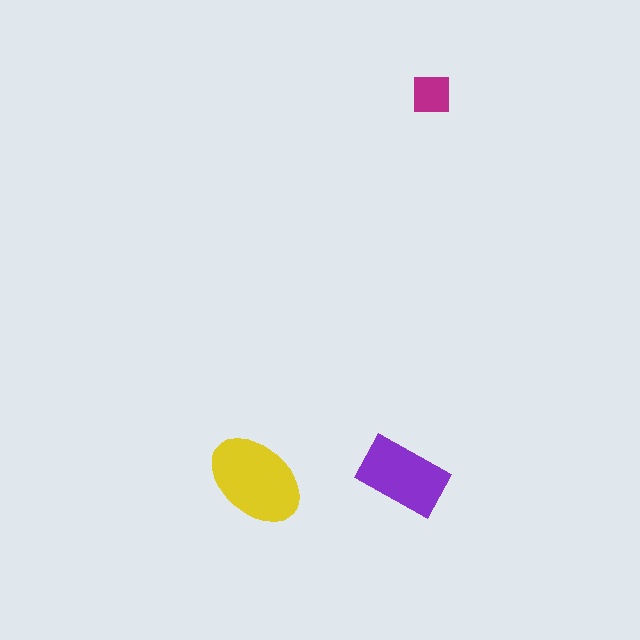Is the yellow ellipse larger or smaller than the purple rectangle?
Larger.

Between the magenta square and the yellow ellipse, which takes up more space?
The yellow ellipse.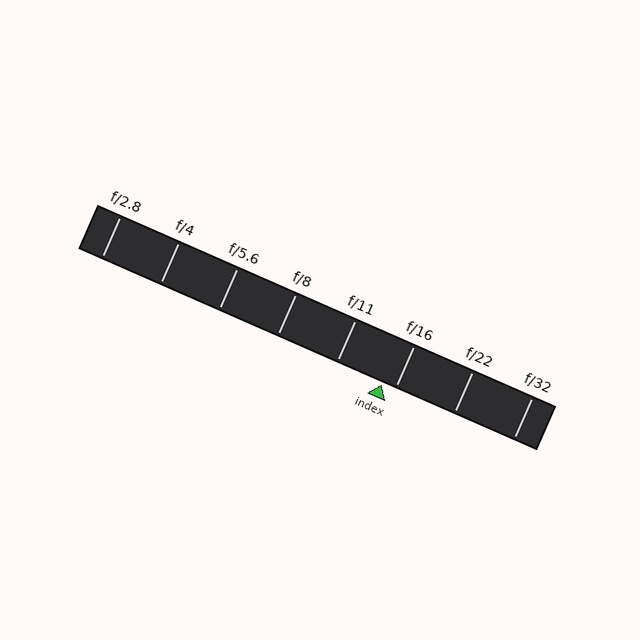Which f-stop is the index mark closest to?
The index mark is closest to f/16.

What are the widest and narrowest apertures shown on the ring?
The widest aperture shown is f/2.8 and the narrowest is f/32.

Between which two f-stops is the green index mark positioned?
The index mark is between f/11 and f/16.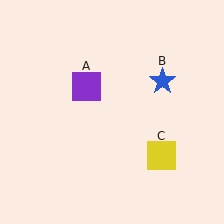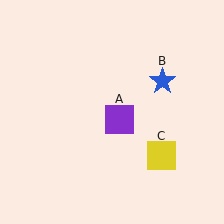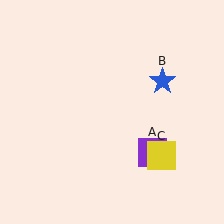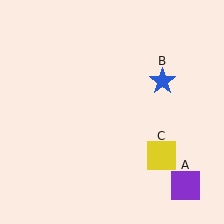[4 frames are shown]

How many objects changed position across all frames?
1 object changed position: purple square (object A).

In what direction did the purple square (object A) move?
The purple square (object A) moved down and to the right.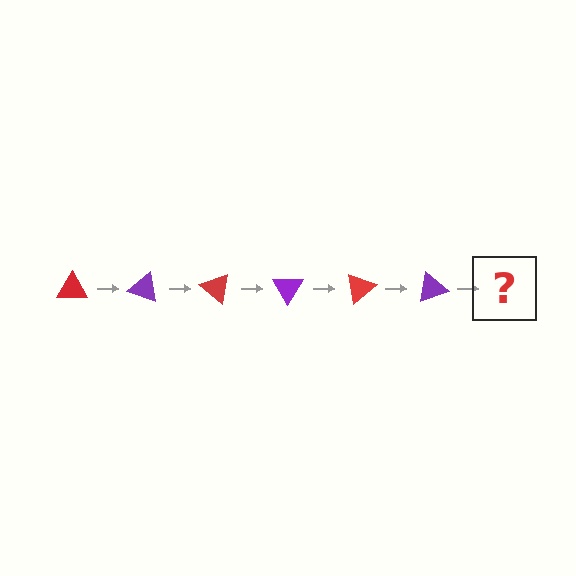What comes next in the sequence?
The next element should be a red triangle, rotated 120 degrees from the start.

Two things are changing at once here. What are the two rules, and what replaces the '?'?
The two rules are that it rotates 20 degrees each step and the color cycles through red and purple. The '?' should be a red triangle, rotated 120 degrees from the start.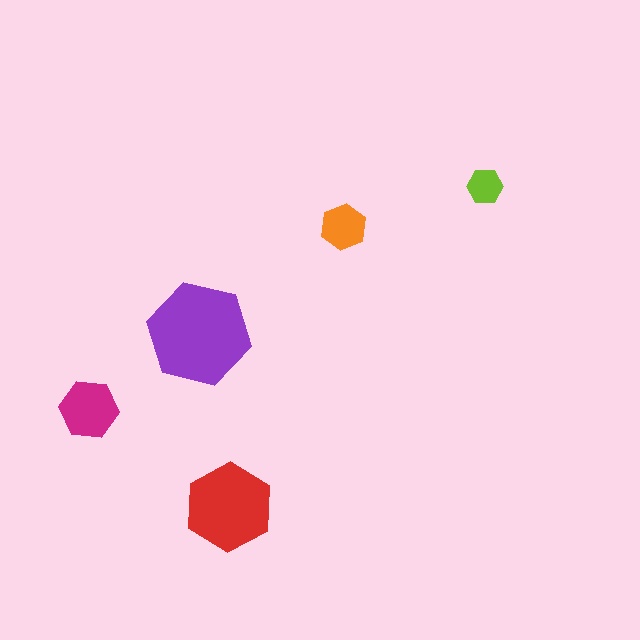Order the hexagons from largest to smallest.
the purple one, the red one, the magenta one, the orange one, the lime one.